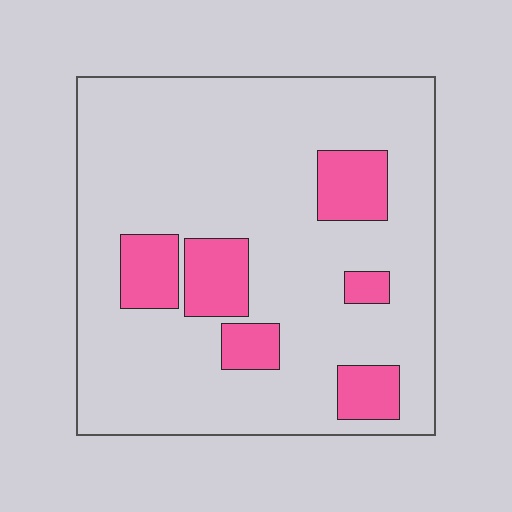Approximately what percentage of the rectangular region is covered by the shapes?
Approximately 15%.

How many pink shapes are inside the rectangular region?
6.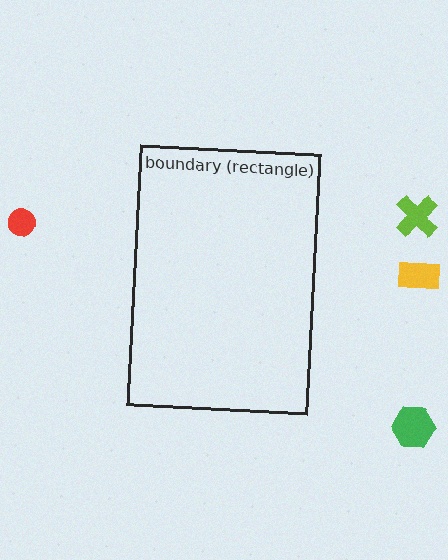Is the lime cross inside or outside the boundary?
Outside.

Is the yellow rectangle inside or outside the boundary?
Outside.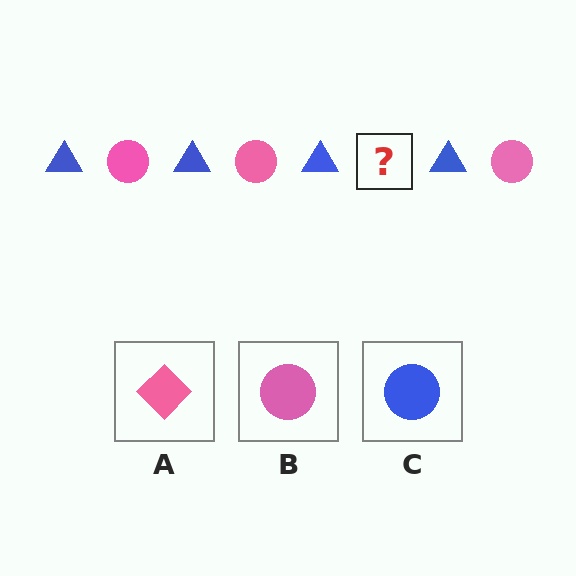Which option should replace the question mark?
Option B.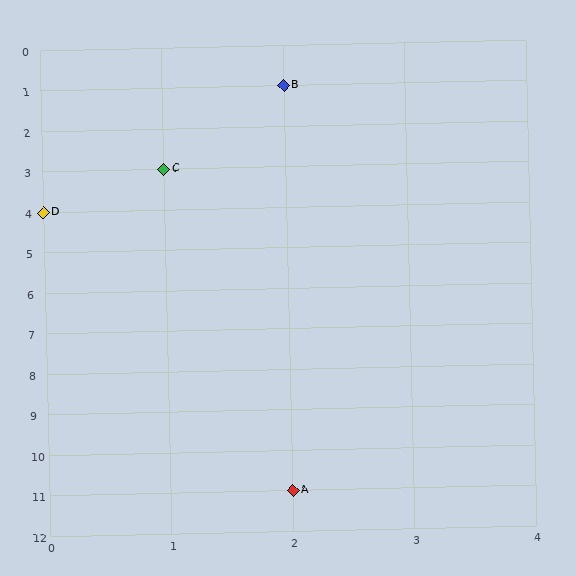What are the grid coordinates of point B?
Point B is at grid coordinates (2, 1).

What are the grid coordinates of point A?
Point A is at grid coordinates (2, 11).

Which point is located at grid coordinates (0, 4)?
Point D is at (0, 4).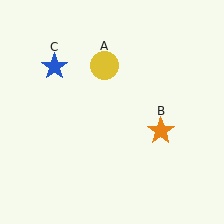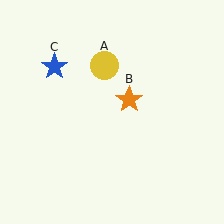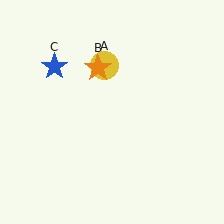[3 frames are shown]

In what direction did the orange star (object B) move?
The orange star (object B) moved up and to the left.